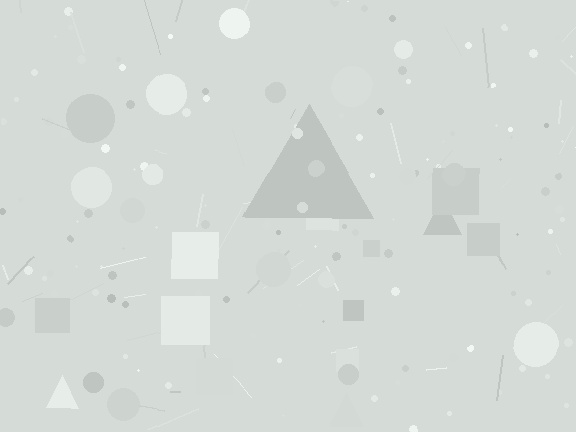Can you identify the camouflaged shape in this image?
The camouflaged shape is a triangle.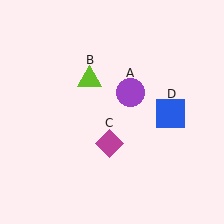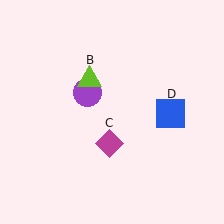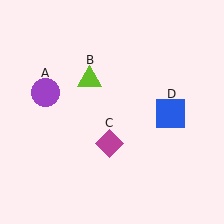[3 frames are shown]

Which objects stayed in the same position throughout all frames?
Lime triangle (object B) and magenta diamond (object C) and blue square (object D) remained stationary.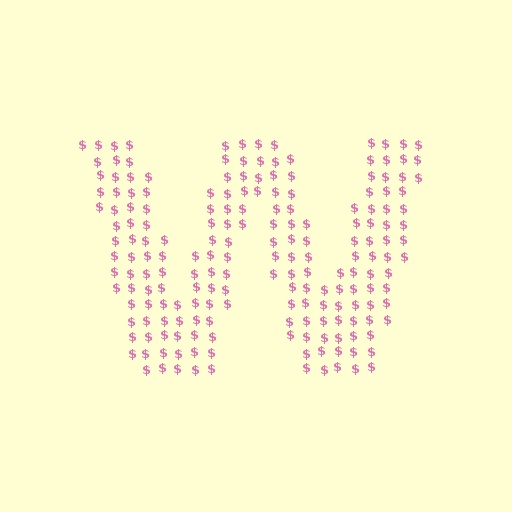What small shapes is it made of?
It is made of small dollar signs.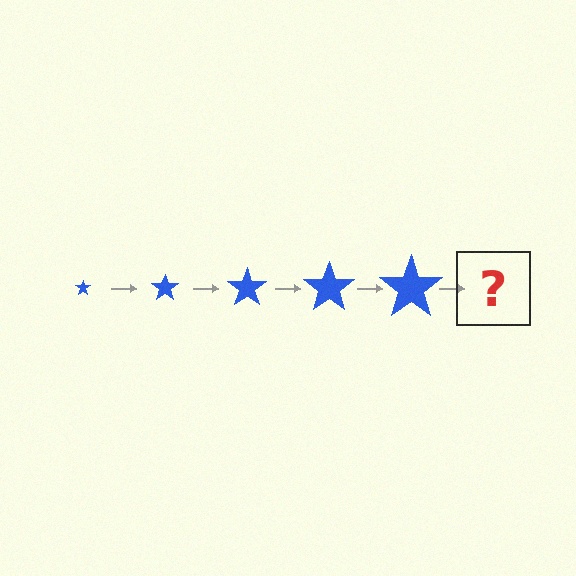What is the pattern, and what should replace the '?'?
The pattern is that the star gets progressively larger each step. The '?' should be a blue star, larger than the previous one.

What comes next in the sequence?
The next element should be a blue star, larger than the previous one.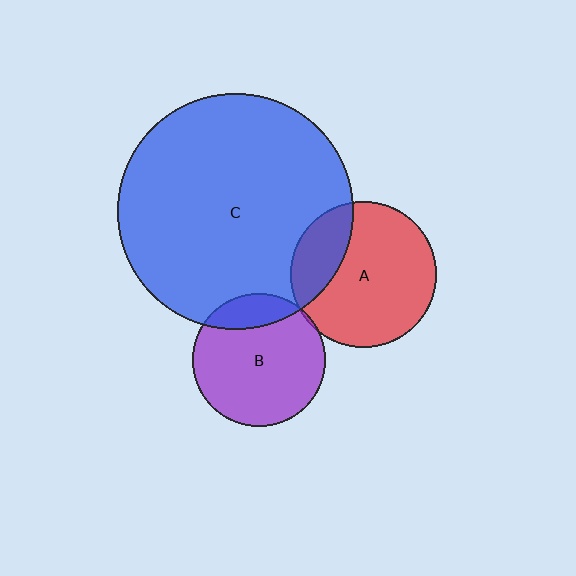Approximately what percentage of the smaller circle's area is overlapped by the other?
Approximately 5%.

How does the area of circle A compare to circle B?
Approximately 1.2 times.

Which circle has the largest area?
Circle C (blue).